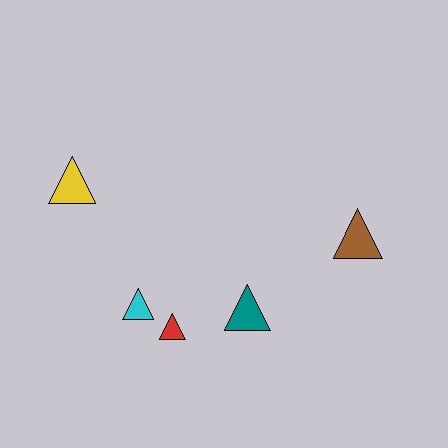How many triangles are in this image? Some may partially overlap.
There are 5 triangles.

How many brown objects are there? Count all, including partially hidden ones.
There is 1 brown object.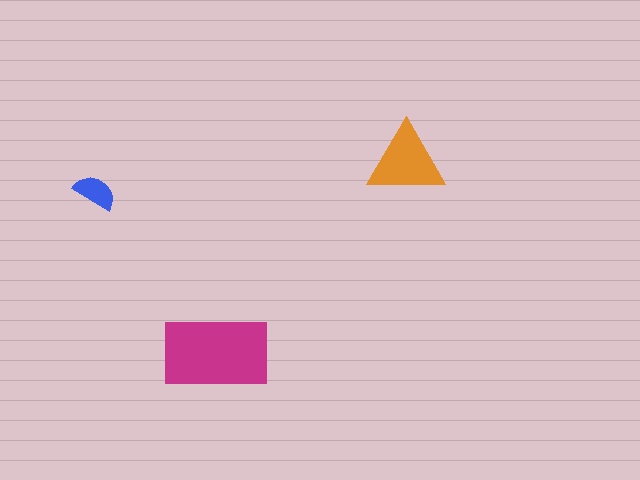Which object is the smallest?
The blue semicircle.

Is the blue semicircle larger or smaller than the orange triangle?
Smaller.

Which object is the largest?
The magenta rectangle.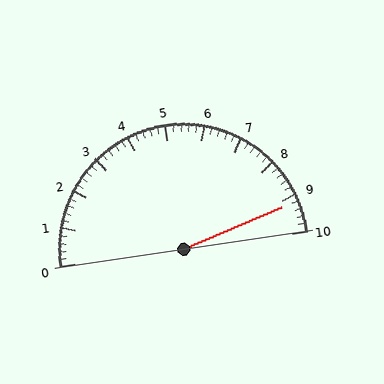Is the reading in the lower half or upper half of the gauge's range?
The reading is in the upper half of the range (0 to 10).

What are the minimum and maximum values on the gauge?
The gauge ranges from 0 to 10.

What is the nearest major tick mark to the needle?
The nearest major tick mark is 9.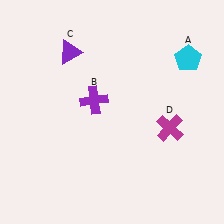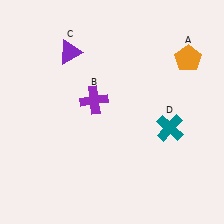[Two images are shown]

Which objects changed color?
A changed from cyan to orange. D changed from magenta to teal.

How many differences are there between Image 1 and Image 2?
There are 2 differences between the two images.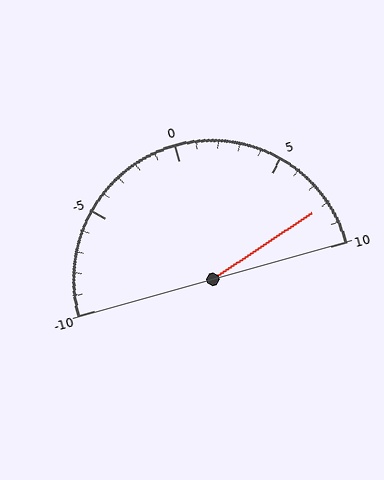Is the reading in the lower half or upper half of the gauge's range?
The reading is in the upper half of the range (-10 to 10).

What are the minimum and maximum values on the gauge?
The gauge ranges from -10 to 10.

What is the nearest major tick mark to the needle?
The nearest major tick mark is 10.